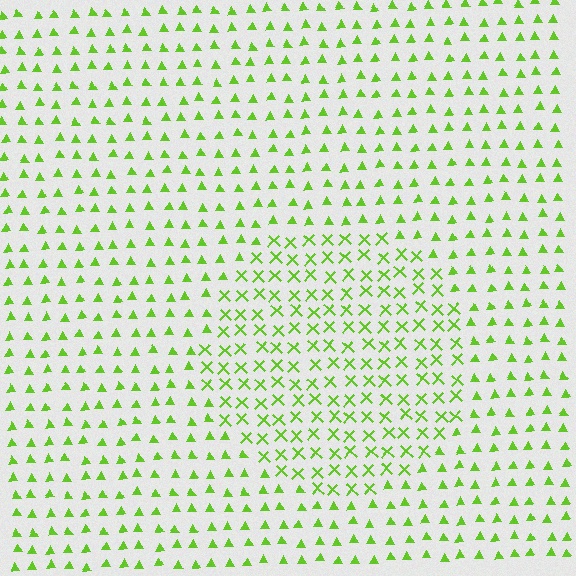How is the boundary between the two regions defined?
The boundary is defined by a change in element shape: X marks inside vs. triangles outside. All elements share the same color and spacing.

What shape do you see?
I see a circle.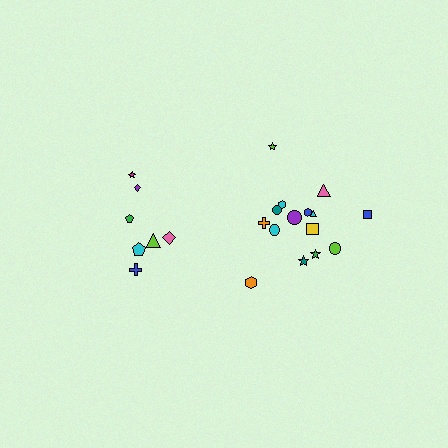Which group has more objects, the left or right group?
The right group.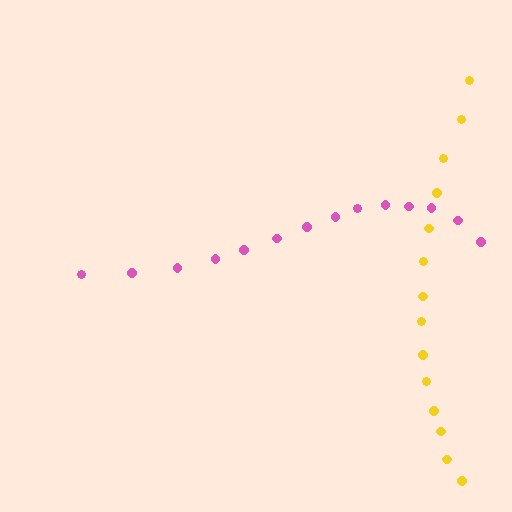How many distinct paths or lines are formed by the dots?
There are 2 distinct paths.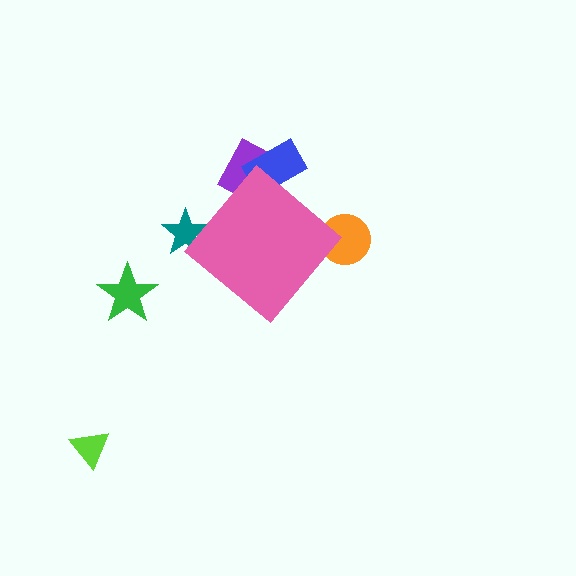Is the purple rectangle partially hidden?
Yes, the purple rectangle is partially hidden behind the pink diamond.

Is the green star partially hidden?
No, the green star is fully visible.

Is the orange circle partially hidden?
Yes, the orange circle is partially hidden behind the pink diamond.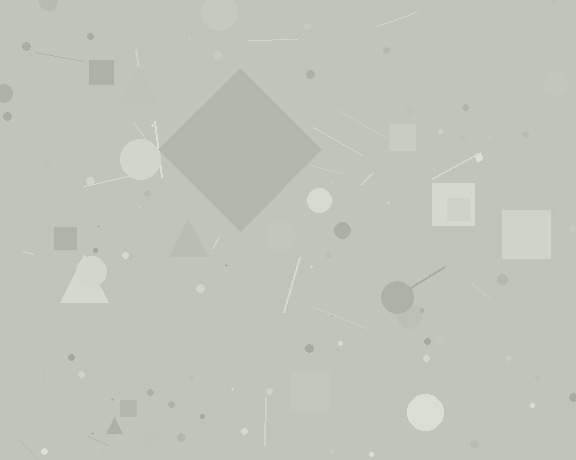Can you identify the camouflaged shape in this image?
The camouflaged shape is a diamond.